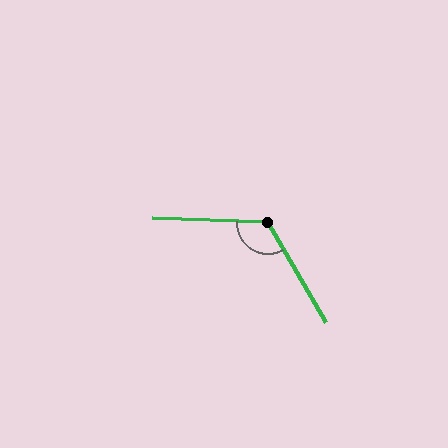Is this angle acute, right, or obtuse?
It is obtuse.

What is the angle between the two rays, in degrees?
Approximately 122 degrees.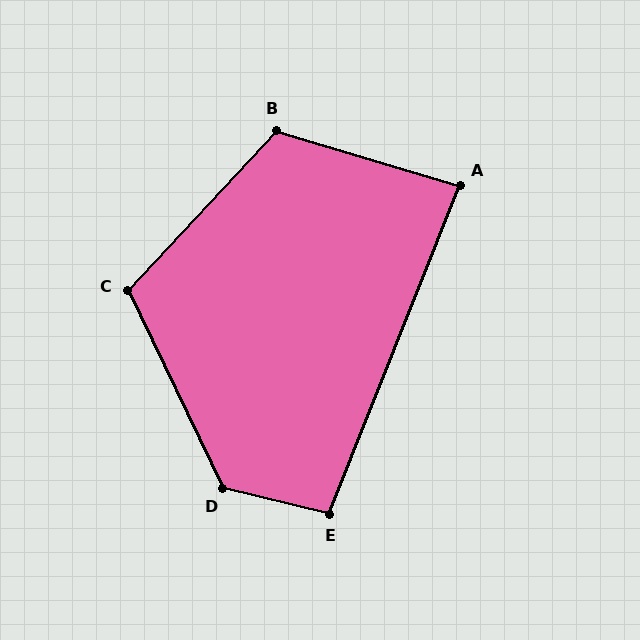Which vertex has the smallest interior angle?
A, at approximately 85 degrees.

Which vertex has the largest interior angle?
D, at approximately 129 degrees.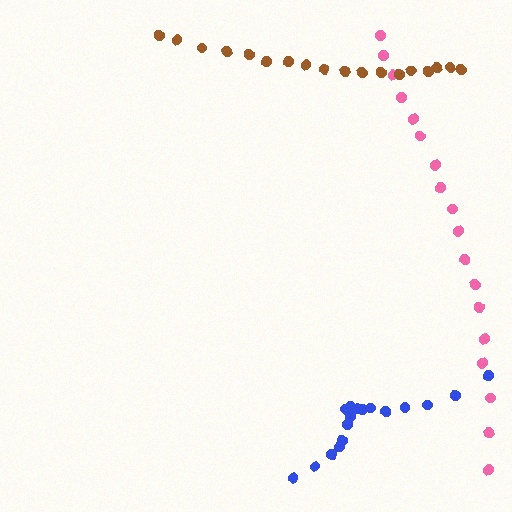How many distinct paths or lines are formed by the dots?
There are 3 distinct paths.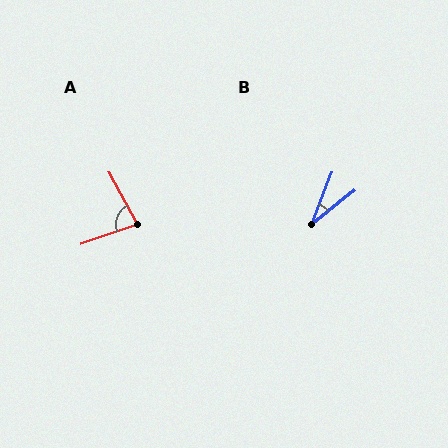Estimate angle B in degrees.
Approximately 30 degrees.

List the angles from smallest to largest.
B (30°), A (81°).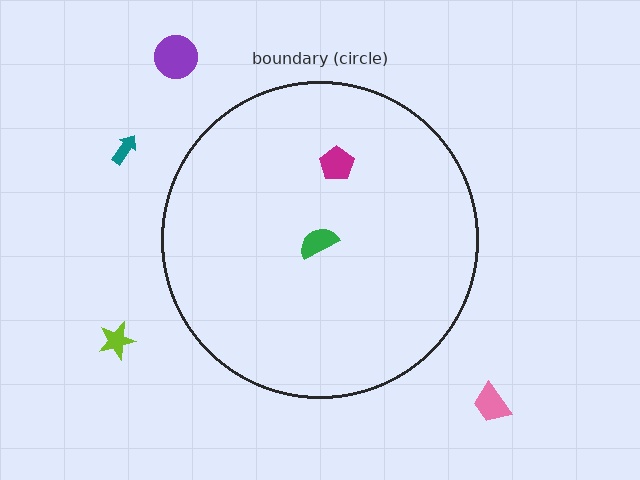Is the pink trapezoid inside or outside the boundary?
Outside.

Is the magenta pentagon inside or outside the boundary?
Inside.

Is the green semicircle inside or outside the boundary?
Inside.